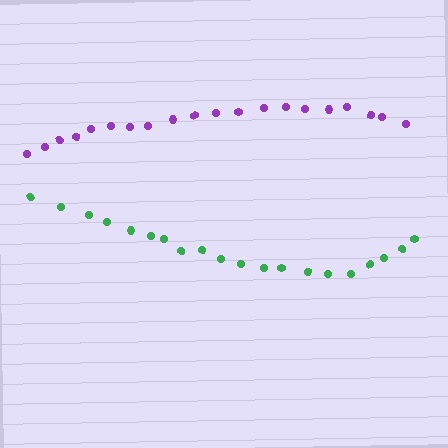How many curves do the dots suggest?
There are 2 distinct paths.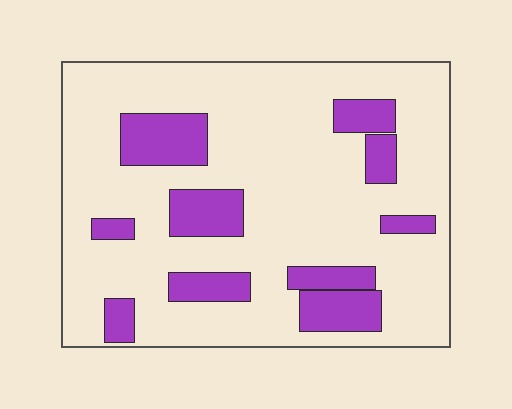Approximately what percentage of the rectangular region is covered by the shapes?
Approximately 20%.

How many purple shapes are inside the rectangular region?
10.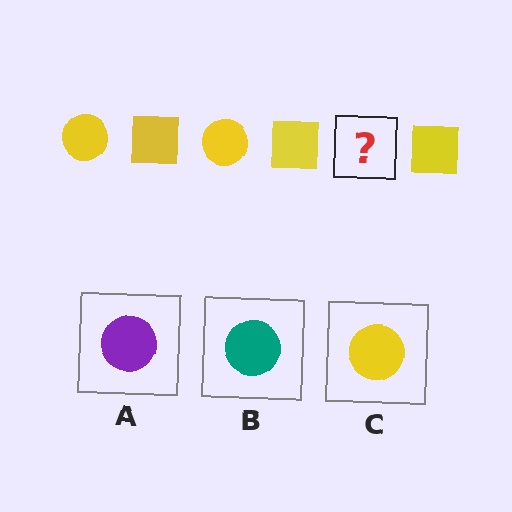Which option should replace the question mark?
Option C.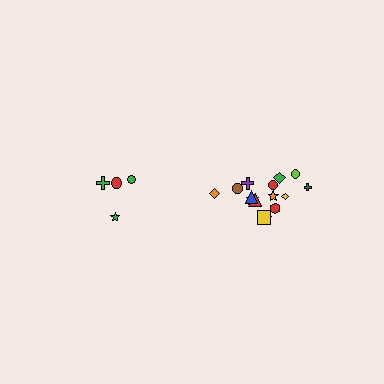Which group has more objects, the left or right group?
The right group.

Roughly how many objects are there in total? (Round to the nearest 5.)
Roughly 20 objects in total.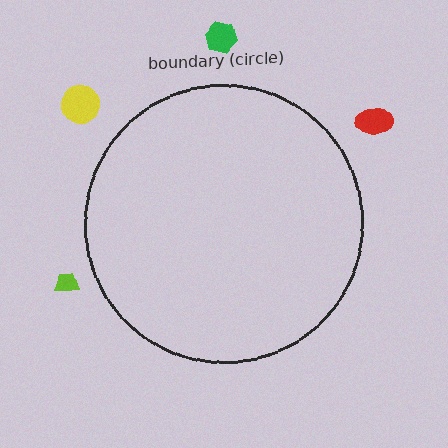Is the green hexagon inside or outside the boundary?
Outside.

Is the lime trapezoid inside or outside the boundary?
Outside.